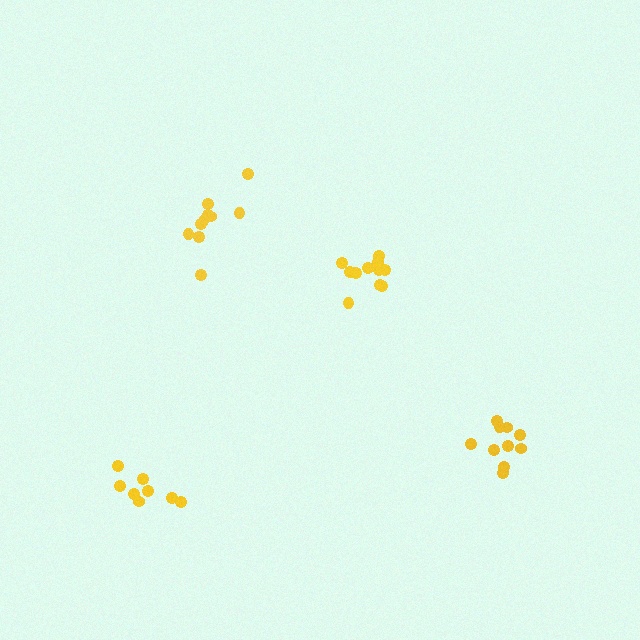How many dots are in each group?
Group 1: 10 dots, Group 2: 11 dots, Group 3: 11 dots, Group 4: 8 dots (40 total).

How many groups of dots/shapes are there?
There are 4 groups.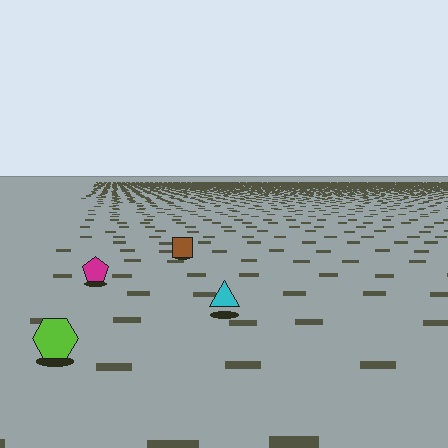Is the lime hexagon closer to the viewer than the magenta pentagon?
Yes. The lime hexagon is closer — you can tell from the texture gradient: the ground texture is coarser near it.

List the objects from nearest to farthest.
From nearest to farthest: the lime hexagon, the cyan triangle, the magenta pentagon, the brown square.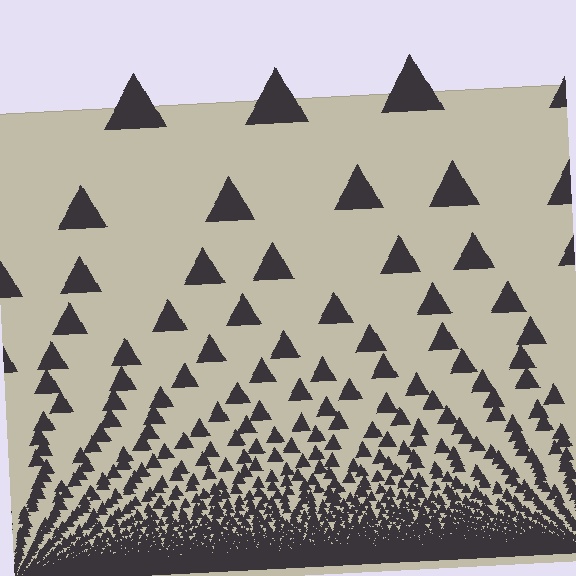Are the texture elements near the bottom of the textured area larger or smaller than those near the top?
Smaller. The gradient is inverted — elements near the bottom are smaller and denser.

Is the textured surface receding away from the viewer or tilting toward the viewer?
The surface appears to tilt toward the viewer. Texture elements get larger and sparser toward the top.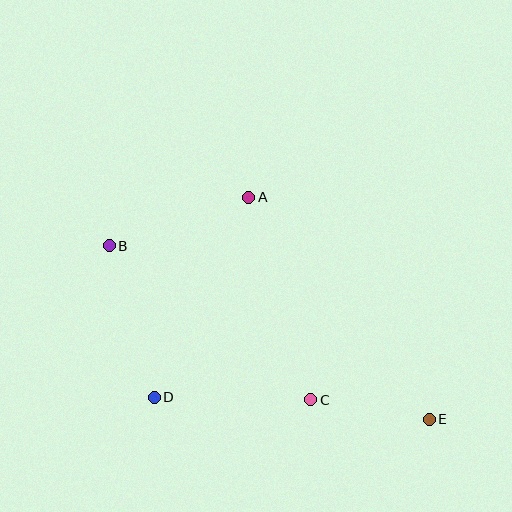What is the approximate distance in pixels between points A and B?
The distance between A and B is approximately 148 pixels.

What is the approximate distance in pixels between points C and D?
The distance between C and D is approximately 156 pixels.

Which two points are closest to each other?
Points C and E are closest to each other.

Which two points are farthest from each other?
Points B and E are farthest from each other.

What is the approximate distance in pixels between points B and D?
The distance between B and D is approximately 158 pixels.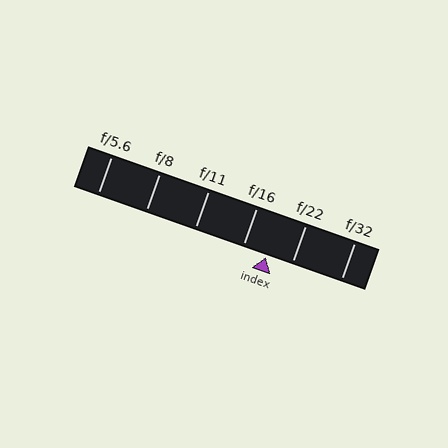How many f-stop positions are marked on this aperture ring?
There are 6 f-stop positions marked.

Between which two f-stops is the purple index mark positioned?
The index mark is between f/16 and f/22.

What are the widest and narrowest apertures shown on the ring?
The widest aperture shown is f/5.6 and the narrowest is f/32.